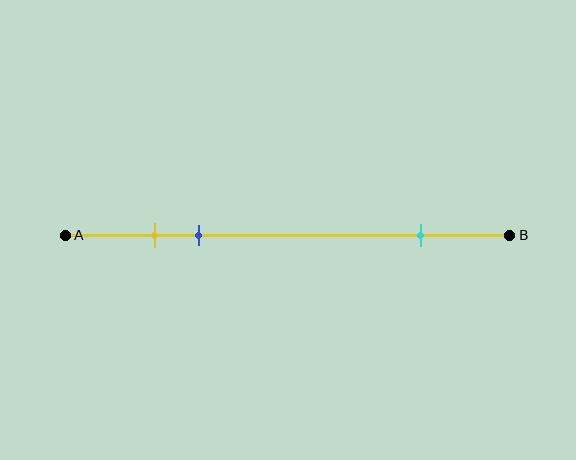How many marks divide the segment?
There are 3 marks dividing the segment.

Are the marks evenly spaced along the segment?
No, the marks are not evenly spaced.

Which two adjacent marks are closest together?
The yellow and blue marks are the closest adjacent pair.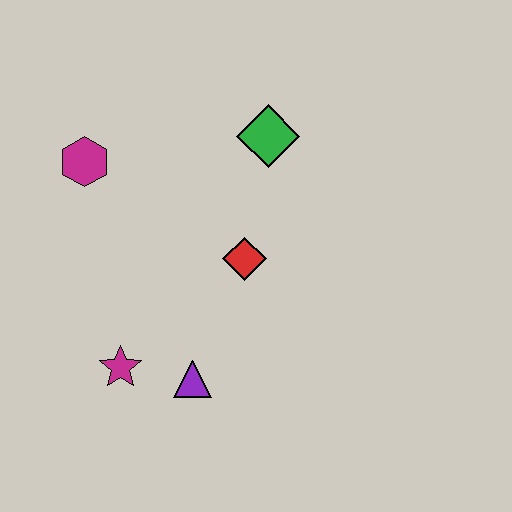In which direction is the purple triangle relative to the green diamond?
The purple triangle is below the green diamond.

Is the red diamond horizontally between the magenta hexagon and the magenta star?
No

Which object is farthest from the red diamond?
The magenta hexagon is farthest from the red diamond.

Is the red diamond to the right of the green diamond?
No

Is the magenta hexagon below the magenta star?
No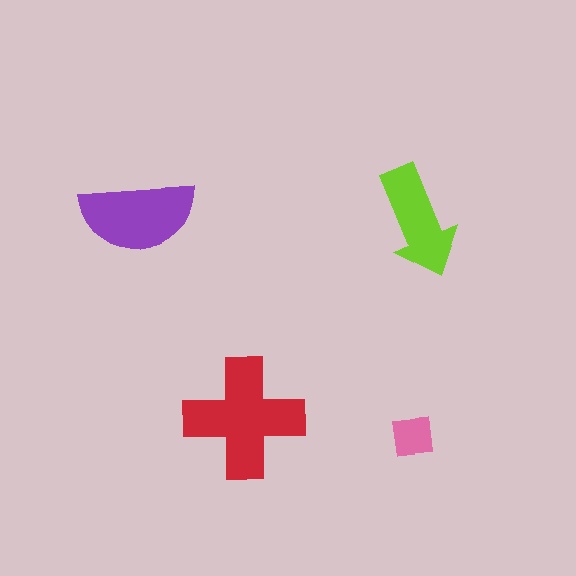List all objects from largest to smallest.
The red cross, the purple semicircle, the lime arrow, the pink square.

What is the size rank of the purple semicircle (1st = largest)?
2nd.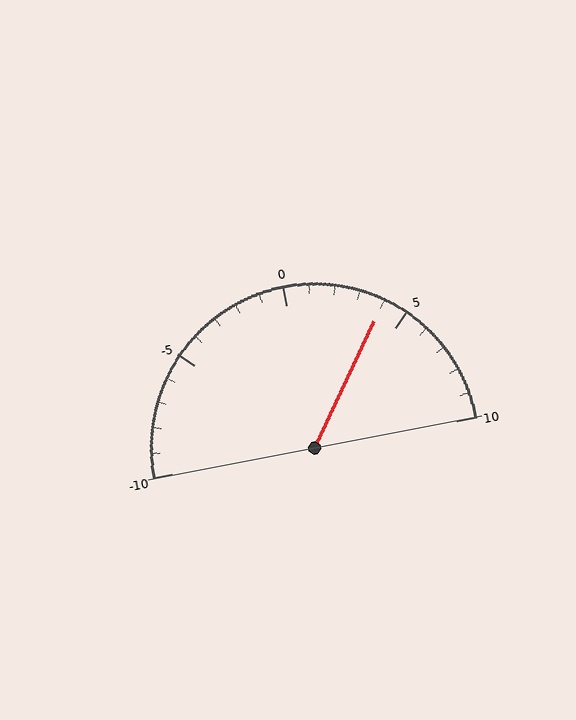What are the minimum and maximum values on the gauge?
The gauge ranges from -10 to 10.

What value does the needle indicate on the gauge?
The needle indicates approximately 4.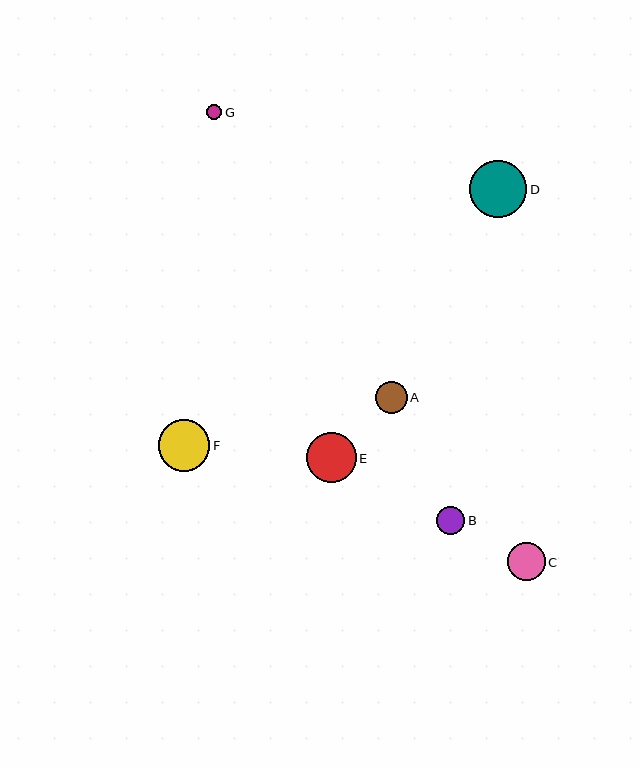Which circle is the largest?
Circle D is the largest with a size of approximately 57 pixels.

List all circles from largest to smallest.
From largest to smallest: D, F, E, C, A, B, G.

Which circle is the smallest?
Circle G is the smallest with a size of approximately 15 pixels.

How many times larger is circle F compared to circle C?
Circle F is approximately 1.3 times the size of circle C.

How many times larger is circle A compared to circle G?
Circle A is approximately 2.1 times the size of circle G.